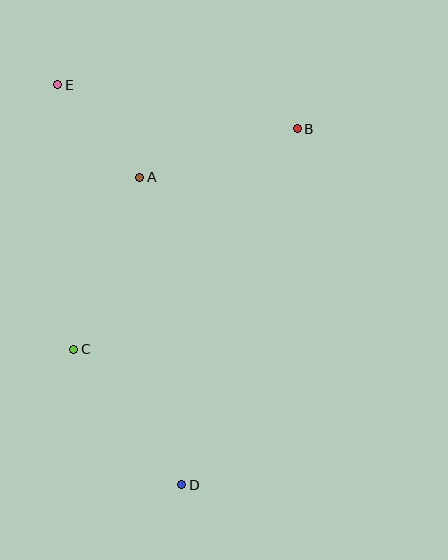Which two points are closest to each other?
Points A and E are closest to each other.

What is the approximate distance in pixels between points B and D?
The distance between B and D is approximately 374 pixels.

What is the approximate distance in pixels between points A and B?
The distance between A and B is approximately 165 pixels.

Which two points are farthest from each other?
Points D and E are farthest from each other.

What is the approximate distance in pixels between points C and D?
The distance between C and D is approximately 173 pixels.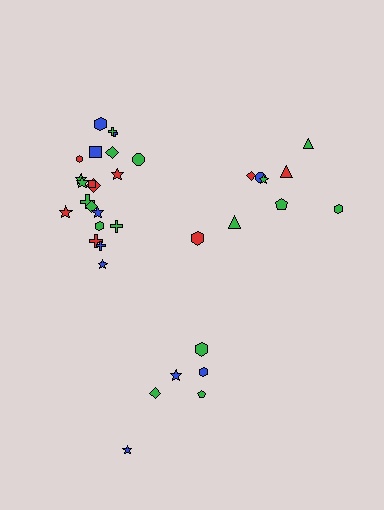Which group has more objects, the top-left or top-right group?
The top-left group.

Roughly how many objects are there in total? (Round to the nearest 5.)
Roughly 35 objects in total.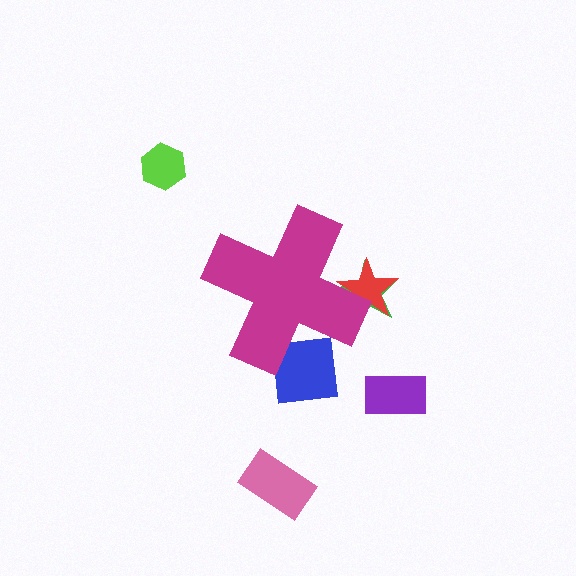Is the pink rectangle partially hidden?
No, the pink rectangle is fully visible.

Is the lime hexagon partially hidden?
No, the lime hexagon is fully visible.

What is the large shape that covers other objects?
A magenta cross.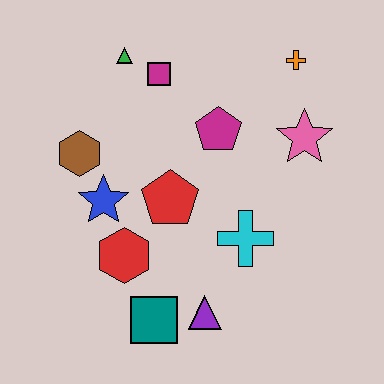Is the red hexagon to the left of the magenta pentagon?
Yes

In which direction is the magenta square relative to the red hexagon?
The magenta square is above the red hexagon.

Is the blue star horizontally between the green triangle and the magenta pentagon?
No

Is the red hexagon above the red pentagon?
No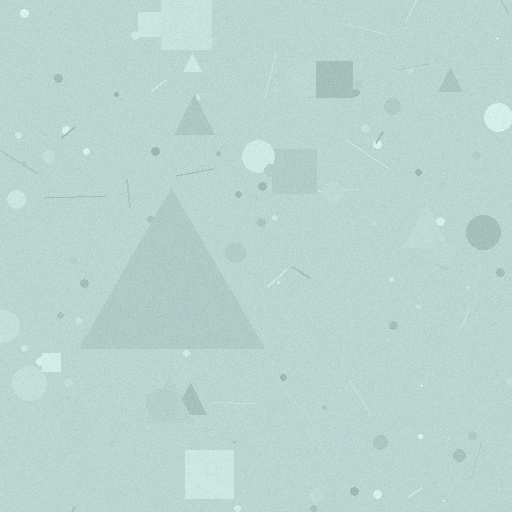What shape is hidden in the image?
A triangle is hidden in the image.